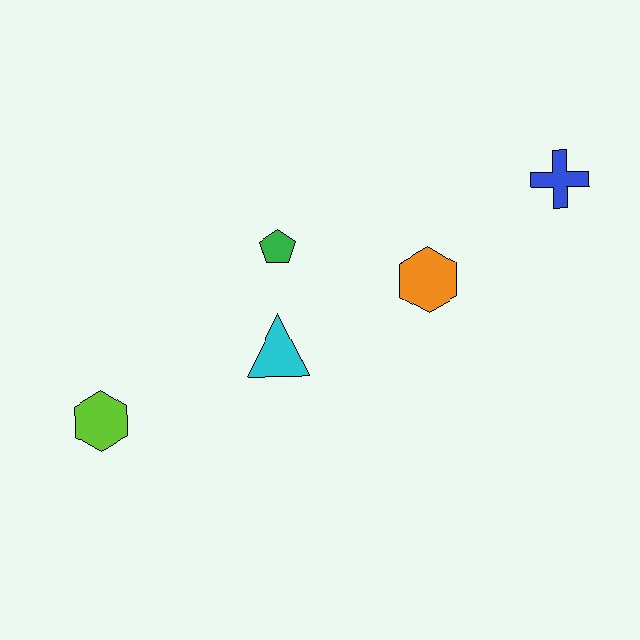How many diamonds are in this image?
There are no diamonds.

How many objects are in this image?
There are 5 objects.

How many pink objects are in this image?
There are no pink objects.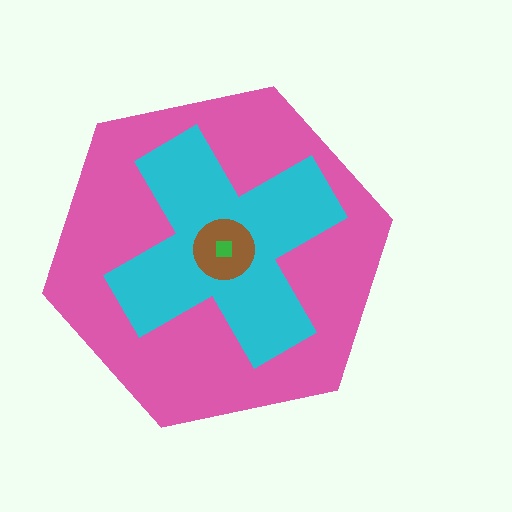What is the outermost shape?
The pink hexagon.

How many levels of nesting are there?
4.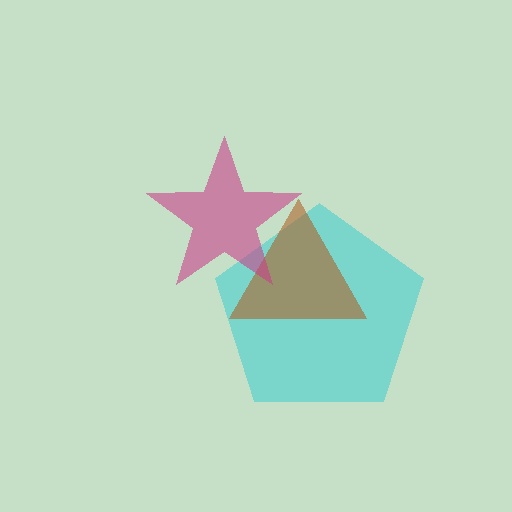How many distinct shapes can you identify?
There are 3 distinct shapes: a cyan pentagon, a brown triangle, a magenta star.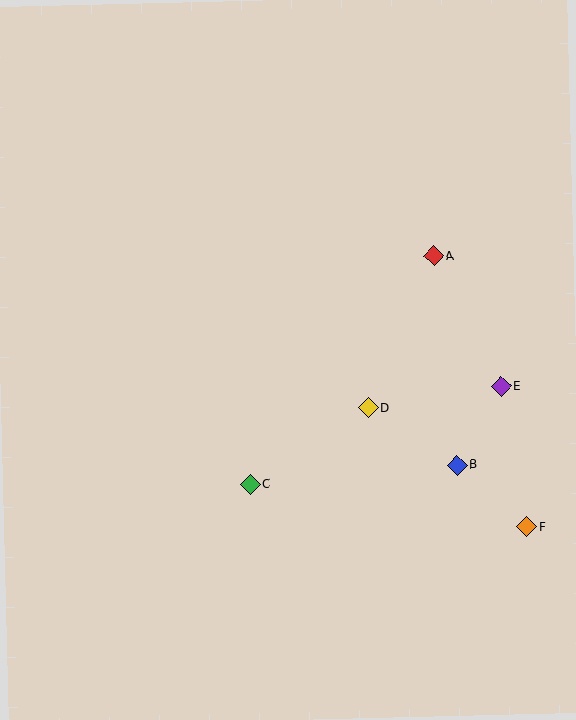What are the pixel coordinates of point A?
Point A is at (434, 256).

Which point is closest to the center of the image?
Point D at (368, 408) is closest to the center.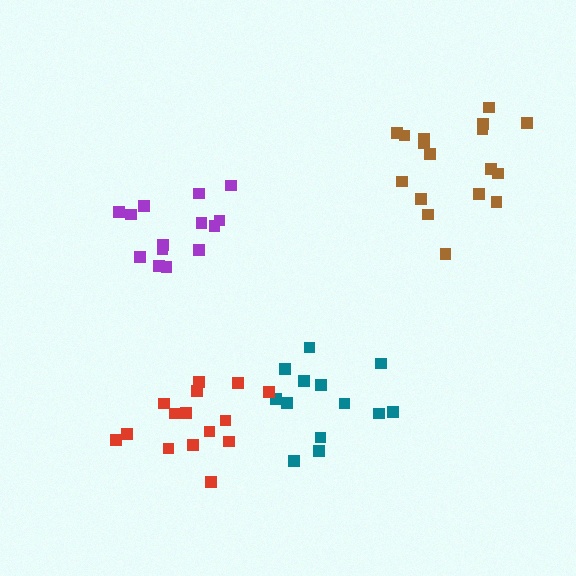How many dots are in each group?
Group 1: 13 dots, Group 2: 15 dots, Group 3: 14 dots, Group 4: 17 dots (59 total).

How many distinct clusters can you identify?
There are 4 distinct clusters.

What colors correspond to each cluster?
The clusters are colored: teal, red, purple, brown.